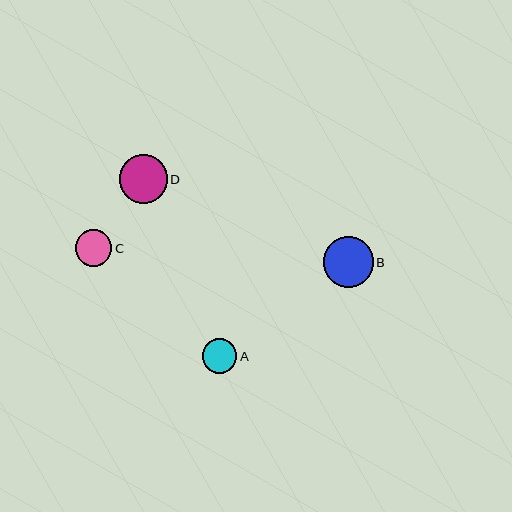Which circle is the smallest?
Circle A is the smallest with a size of approximately 35 pixels.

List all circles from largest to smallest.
From largest to smallest: B, D, C, A.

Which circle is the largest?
Circle B is the largest with a size of approximately 50 pixels.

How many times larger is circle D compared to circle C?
Circle D is approximately 1.3 times the size of circle C.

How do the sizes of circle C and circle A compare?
Circle C and circle A are approximately the same size.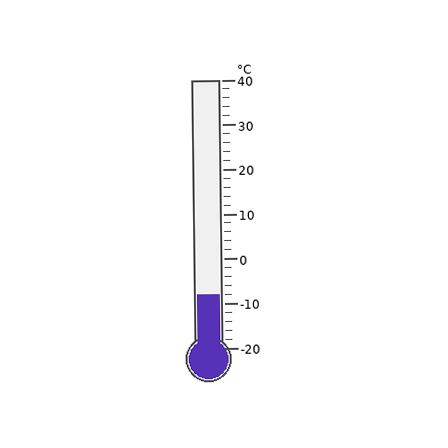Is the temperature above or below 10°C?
The temperature is below 10°C.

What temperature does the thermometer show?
The thermometer shows approximately -8°C.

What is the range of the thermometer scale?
The thermometer scale ranges from -20°C to 40°C.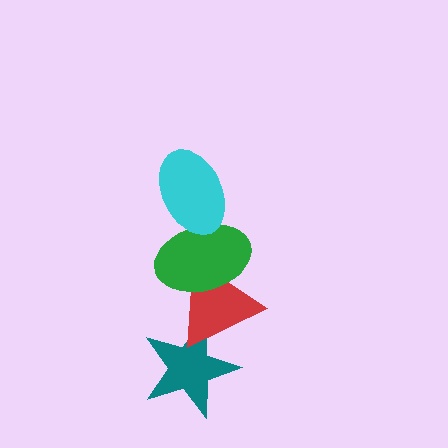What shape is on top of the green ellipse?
The cyan ellipse is on top of the green ellipse.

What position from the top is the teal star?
The teal star is 4th from the top.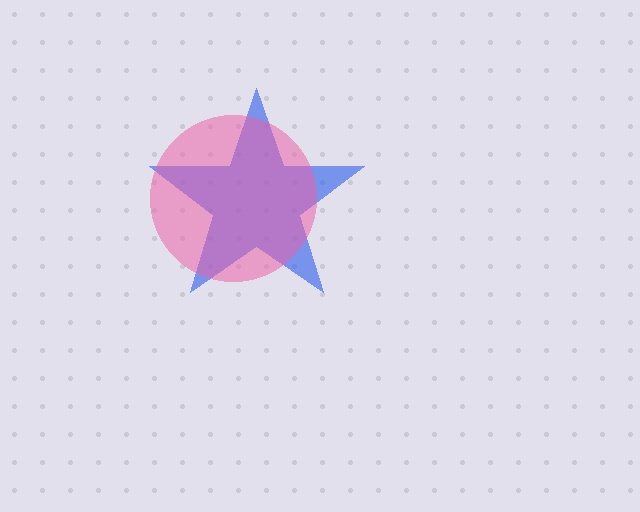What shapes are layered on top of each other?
The layered shapes are: a blue star, a pink circle.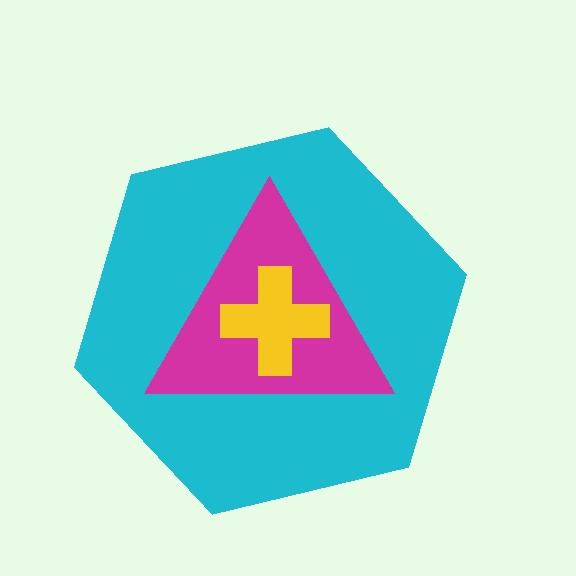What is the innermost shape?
The yellow cross.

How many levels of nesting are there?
3.